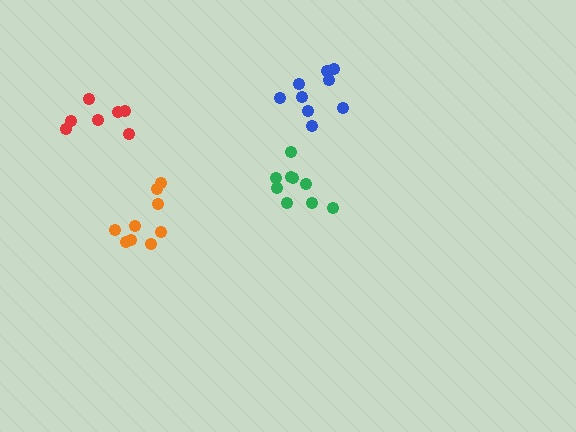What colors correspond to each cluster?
The clusters are colored: green, red, orange, blue.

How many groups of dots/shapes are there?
There are 4 groups.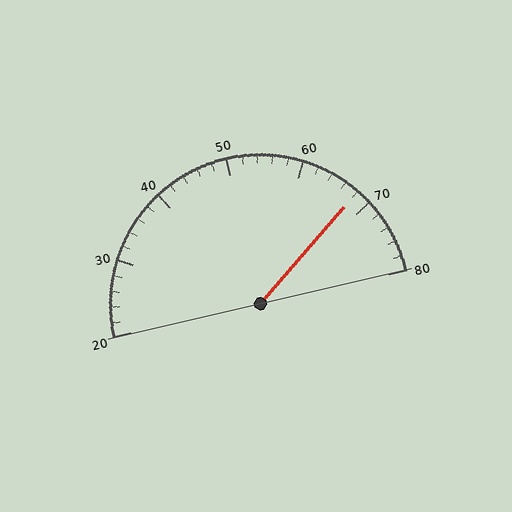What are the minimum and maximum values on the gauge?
The gauge ranges from 20 to 80.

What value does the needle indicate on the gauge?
The needle indicates approximately 68.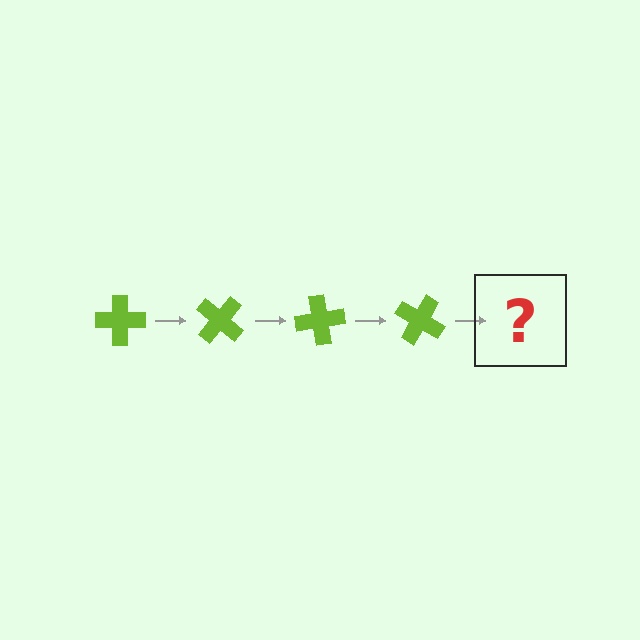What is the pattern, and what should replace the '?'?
The pattern is that the cross rotates 40 degrees each step. The '?' should be a lime cross rotated 160 degrees.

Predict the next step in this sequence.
The next step is a lime cross rotated 160 degrees.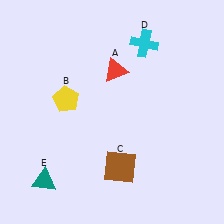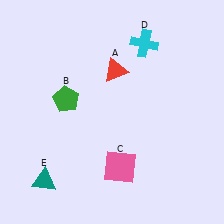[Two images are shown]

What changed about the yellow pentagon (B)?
In Image 1, B is yellow. In Image 2, it changed to green.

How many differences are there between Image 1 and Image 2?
There are 2 differences between the two images.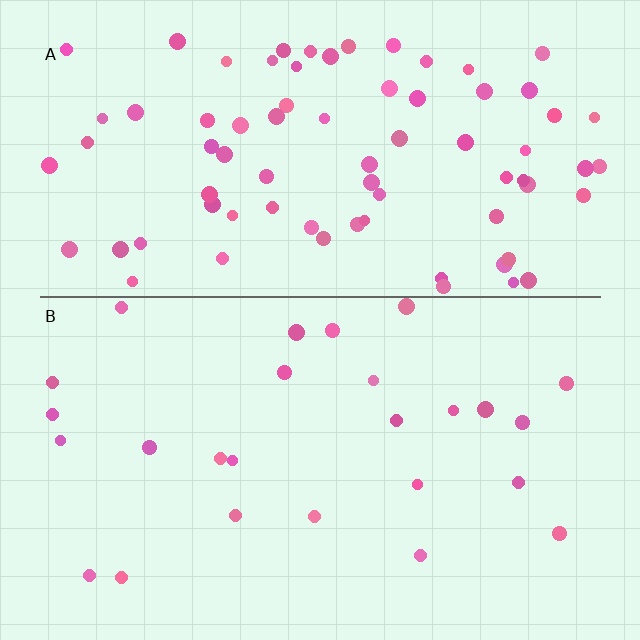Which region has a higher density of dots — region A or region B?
A (the top).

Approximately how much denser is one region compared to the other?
Approximately 3.0× — region A over region B.